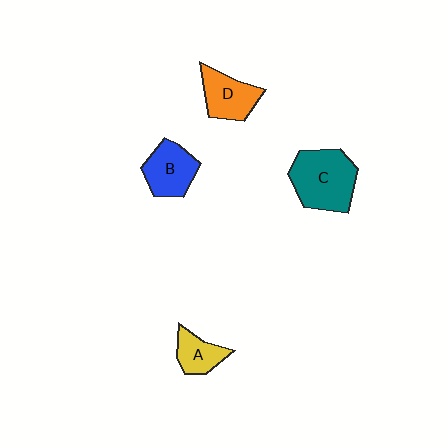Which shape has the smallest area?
Shape A (yellow).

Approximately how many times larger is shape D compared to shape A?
Approximately 1.4 times.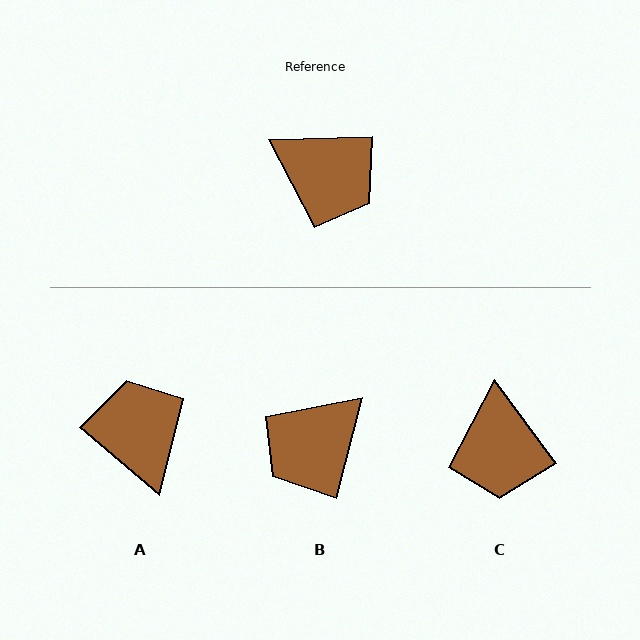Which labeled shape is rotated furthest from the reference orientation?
A, about 138 degrees away.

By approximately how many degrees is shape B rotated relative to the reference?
Approximately 106 degrees clockwise.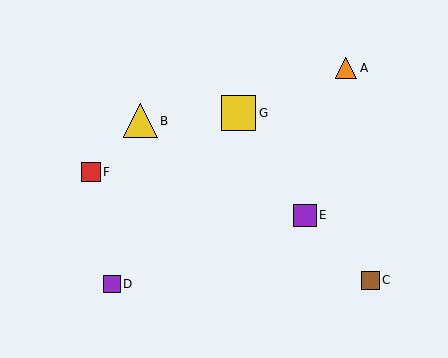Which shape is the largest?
The yellow square (labeled G) is the largest.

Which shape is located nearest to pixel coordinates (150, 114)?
The yellow triangle (labeled B) at (140, 121) is nearest to that location.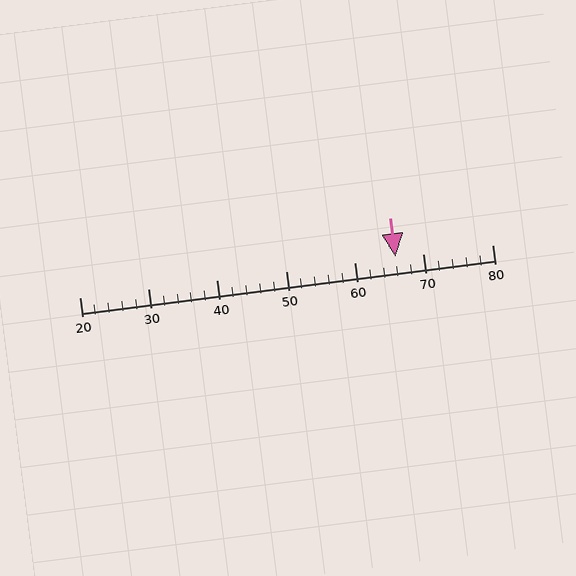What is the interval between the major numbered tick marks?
The major tick marks are spaced 10 units apart.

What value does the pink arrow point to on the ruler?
The pink arrow points to approximately 66.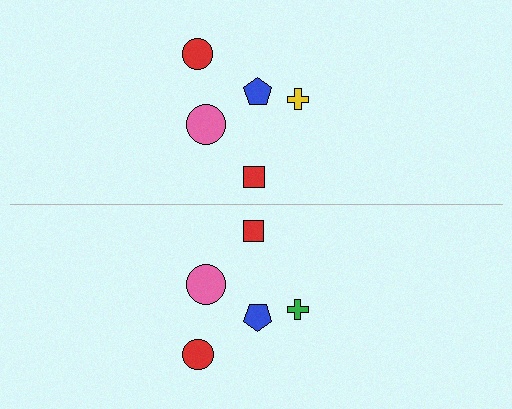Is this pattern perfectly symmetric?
No, the pattern is not perfectly symmetric. The green cross on the bottom side breaks the symmetry — its mirror counterpart is yellow.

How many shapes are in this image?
There are 10 shapes in this image.